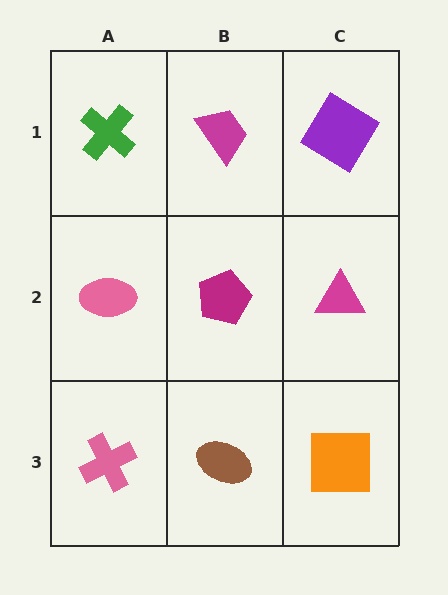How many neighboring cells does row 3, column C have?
2.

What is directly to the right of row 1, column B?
A purple diamond.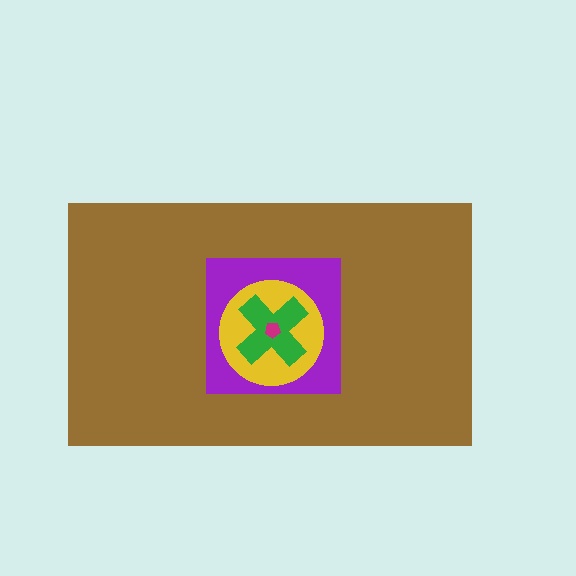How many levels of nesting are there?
5.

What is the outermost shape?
The brown rectangle.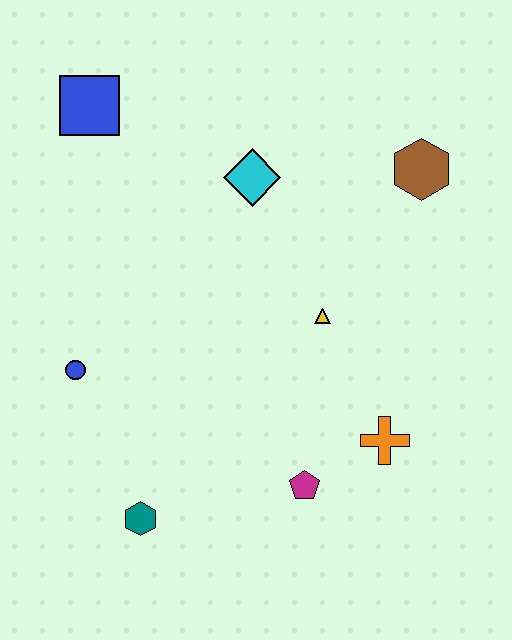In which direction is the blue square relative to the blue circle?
The blue square is above the blue circle.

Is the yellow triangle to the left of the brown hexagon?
Yes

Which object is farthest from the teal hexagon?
The brown hexagon is farthest from the teal hexagon.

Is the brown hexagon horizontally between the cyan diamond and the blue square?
No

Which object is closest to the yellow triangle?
The orange cross is closest to the yellow triangle.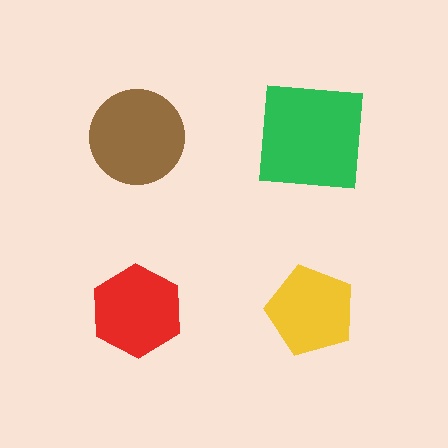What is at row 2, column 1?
A red hexagon.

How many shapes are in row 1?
2 shapes.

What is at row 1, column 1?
A brown circle.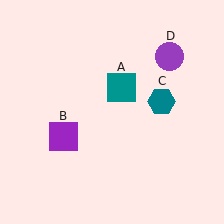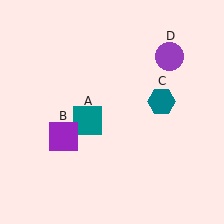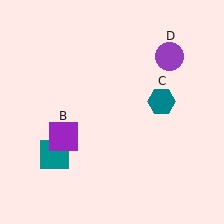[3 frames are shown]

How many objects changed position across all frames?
1 object changed position: teal square (object A).